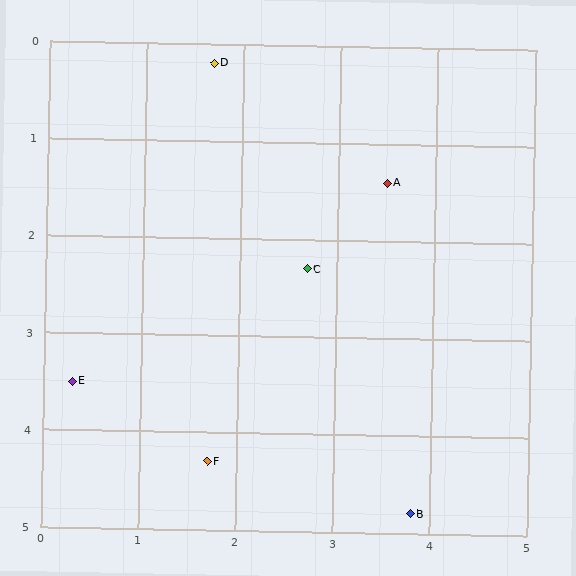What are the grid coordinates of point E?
Point E is at approximately (0.3, 3.5).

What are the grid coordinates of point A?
Point A is at approximately (3.5, 1.4).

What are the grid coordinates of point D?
Point D is at approximately (1.7, 0.2).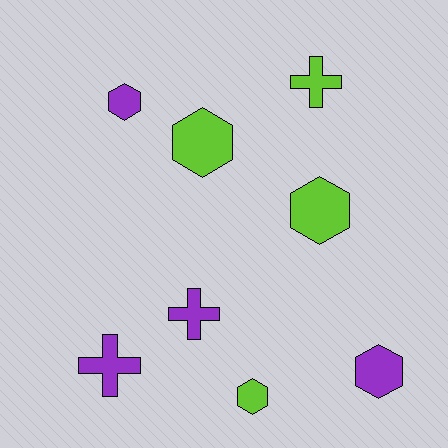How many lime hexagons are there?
There are 3 lime hexagons.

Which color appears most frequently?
Lime, with 4 objects.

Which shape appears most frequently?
Hexagon, with 5 objects.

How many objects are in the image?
There are 8 objects.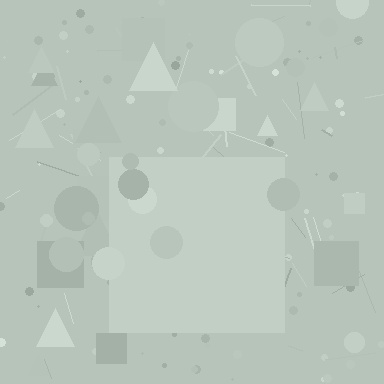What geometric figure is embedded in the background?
A square is embedded in the background.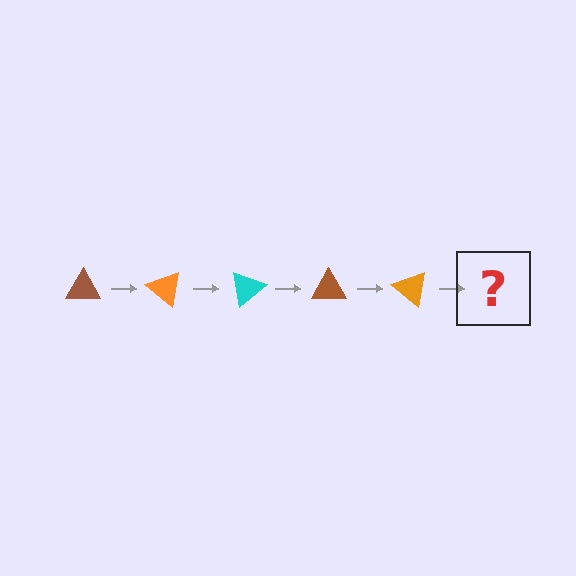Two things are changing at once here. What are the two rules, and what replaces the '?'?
The two rules are that it rotates 40 degrees each step and the color cycles through brown, orange, and cyan. The '?' should be a cyan triangle, rotated 200 degrees from the start.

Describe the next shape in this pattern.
It should be a cyan triangle, rotated 200 degrees from the start.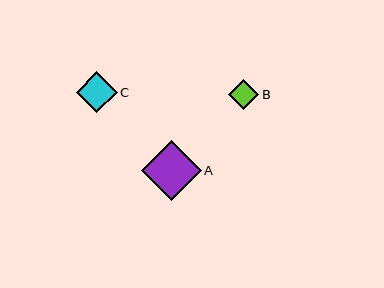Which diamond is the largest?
Diamond A is the largest with a size of approximately 60 pixels.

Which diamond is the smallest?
Diamond B is the smallest with a size of approximately 30 pixels.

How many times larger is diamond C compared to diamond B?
Diamond C is approximately 1.4 times the size of diamond B.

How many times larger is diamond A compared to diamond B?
Diamond A is approximately 2.0 times the size of diamond B.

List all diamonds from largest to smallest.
From largest to smallest: A, C, B.